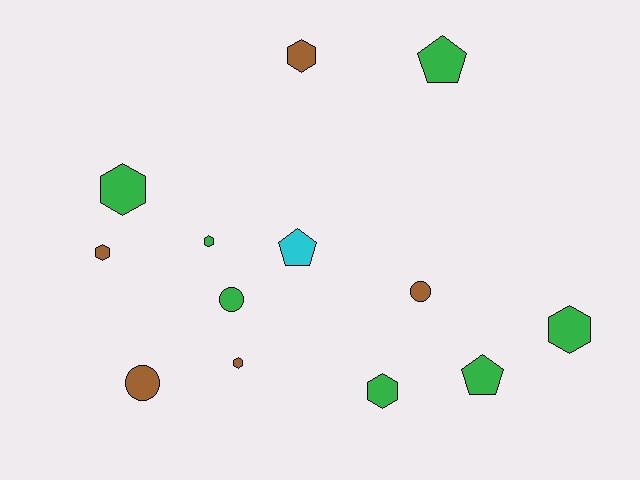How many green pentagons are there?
There are 2 green pentagons.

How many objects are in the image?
There are 13 objects.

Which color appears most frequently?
Green, with 7 objects.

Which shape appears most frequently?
Hexagon, with 7 objects.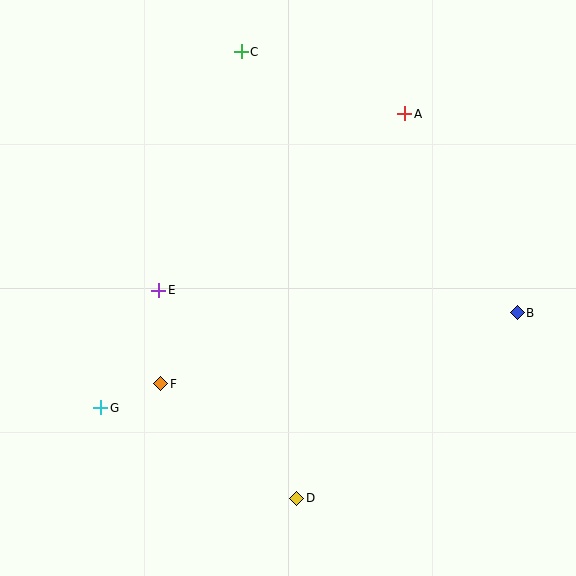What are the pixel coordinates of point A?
Point A is at (405, 114).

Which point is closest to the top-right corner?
Point A is closest to the top-right corner.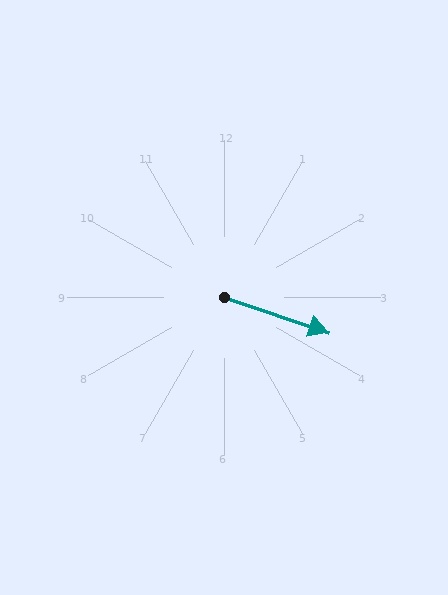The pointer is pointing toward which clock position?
Roughly 4 o'clock.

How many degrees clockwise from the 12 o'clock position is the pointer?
Approximately 108 degrees.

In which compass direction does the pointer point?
East.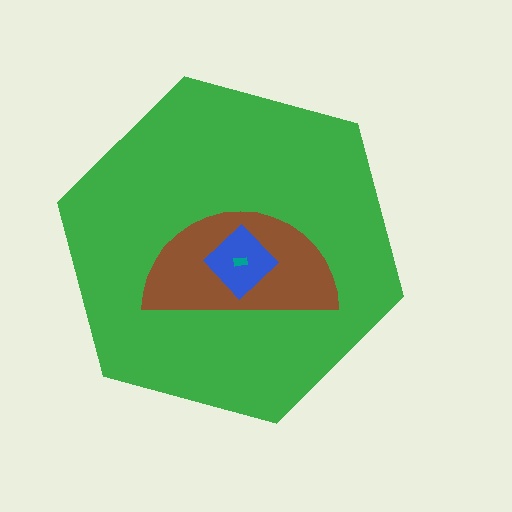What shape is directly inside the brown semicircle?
The blue diamond.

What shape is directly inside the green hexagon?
The brown semicircle.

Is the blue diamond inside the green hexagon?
Yes.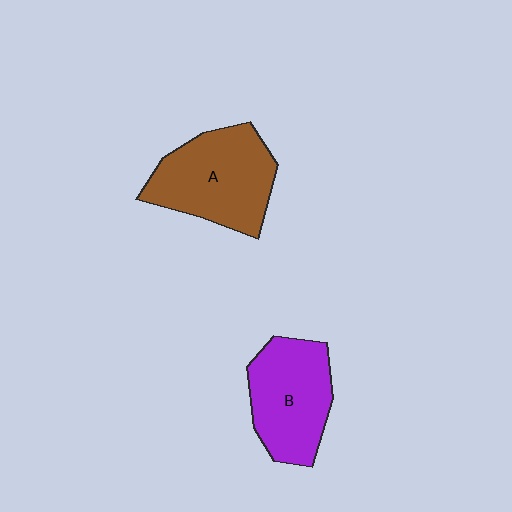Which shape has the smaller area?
Shape B (purple).